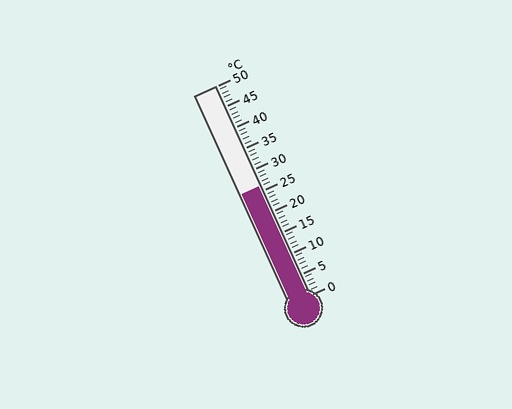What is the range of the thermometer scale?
The thermometer scale ranges from 0°C to 50°C.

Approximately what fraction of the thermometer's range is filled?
The thermometer is filled to approximately 50% of its range.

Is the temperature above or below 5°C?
The temperature is above 5°C.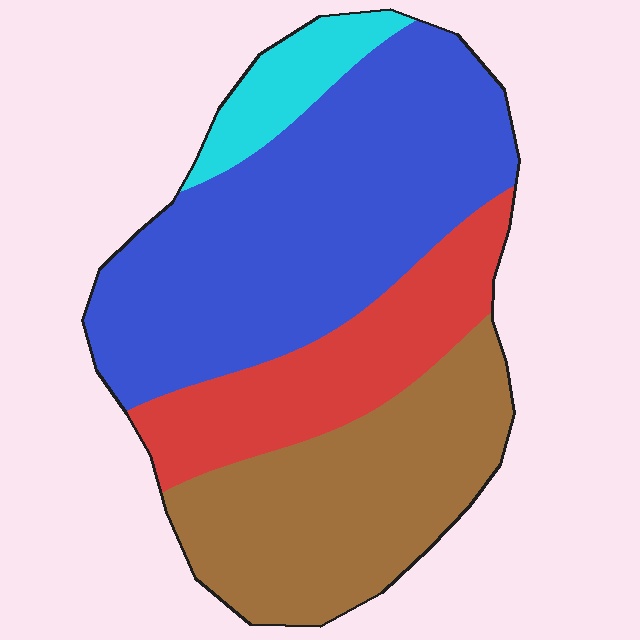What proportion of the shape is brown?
Brown covers about 30% of the shape.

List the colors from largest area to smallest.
From largest to smallest: blue, brown, red, cyan.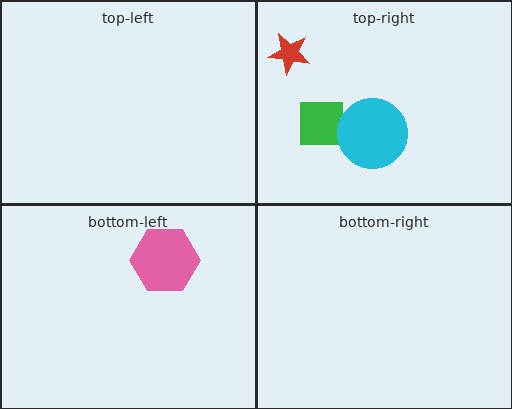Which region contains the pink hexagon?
The bottom-left region.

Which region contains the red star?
The top-right region.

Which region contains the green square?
The top-right region.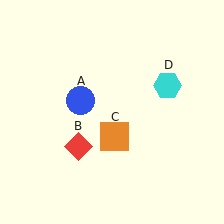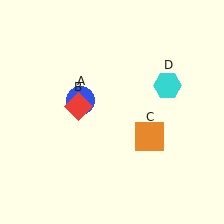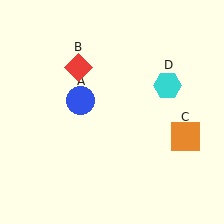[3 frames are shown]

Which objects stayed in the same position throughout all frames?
Blue circle (object A) and cyan hexagon (object D) remained stationary.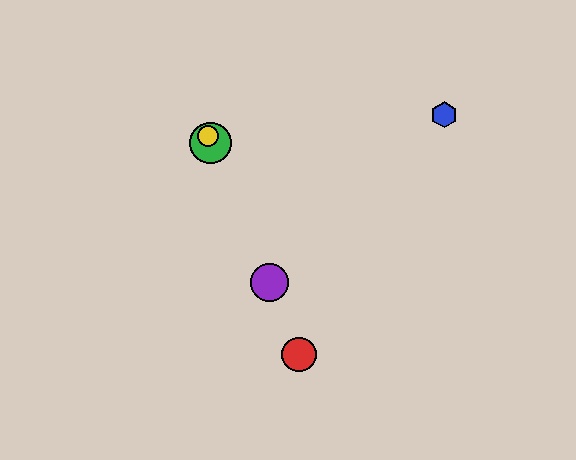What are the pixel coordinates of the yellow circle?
The yellow circle is at (208, 136).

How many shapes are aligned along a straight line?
4 shapes (the red circle, the green circle, the yellow circle, the purple circle) are aligned along a straight line.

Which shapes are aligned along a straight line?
The red circle, the green circle, the yellow circle, the purple circle are aligned along a straight line.